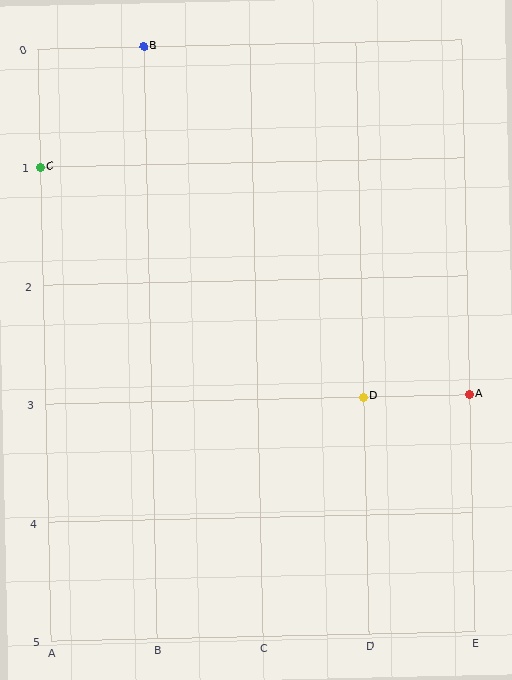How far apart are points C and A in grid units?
Points C and A are 4 columns and 2 rows apart (about 4.5 grid units diagonally).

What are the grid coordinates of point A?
Point A is at grid coordinates (E, 3).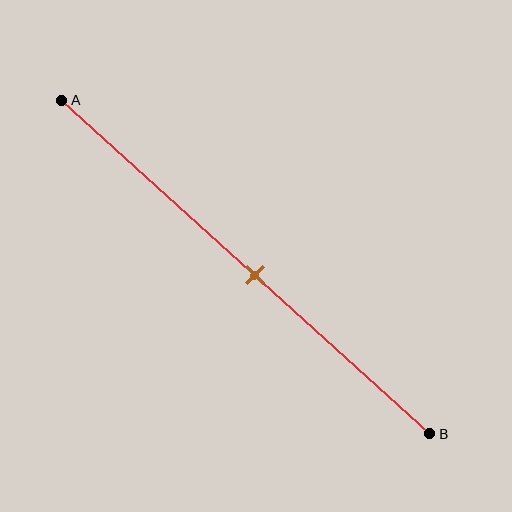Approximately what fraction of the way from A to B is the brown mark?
The brown mark is approximately 50% of the way from A to B.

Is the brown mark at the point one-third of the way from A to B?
No, the mark is at about 50% from A, not at the 33% one-third point.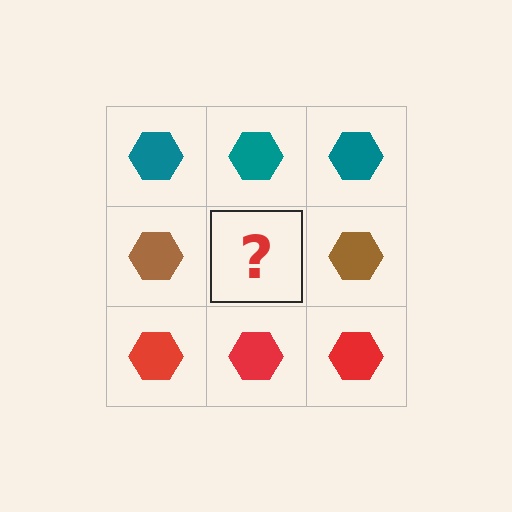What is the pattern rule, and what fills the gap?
The rule is that each row has a consistent color. The gap should be filled with a brown hexagon.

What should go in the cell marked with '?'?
The missing cell should contain a brown hexagon.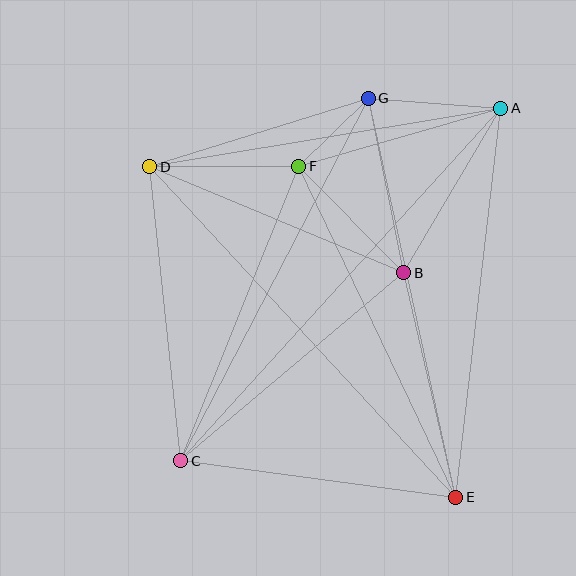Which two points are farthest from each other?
Points A and C are farthest from each other.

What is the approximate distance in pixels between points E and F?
The distance between E and F is approximately 366 pixels.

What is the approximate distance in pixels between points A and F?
The distance between A and F is approximately 210 pixels.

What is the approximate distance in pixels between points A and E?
The distance between A and E is approximately 391 pixels.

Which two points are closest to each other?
Points F and G are closest to each other.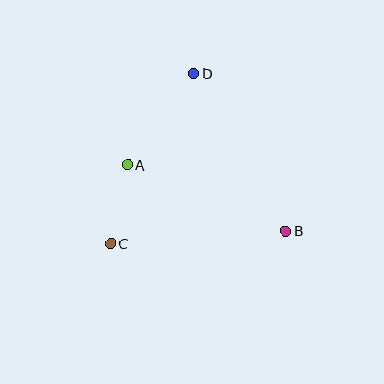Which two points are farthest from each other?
Points C and D are farthest from each other.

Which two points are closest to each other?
Points A and C are closest to each other.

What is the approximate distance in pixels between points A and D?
The distance between A and D is approximately 113 pixels.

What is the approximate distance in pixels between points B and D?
The distance between B and D is approximately 183 pixels.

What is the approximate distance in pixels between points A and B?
The distance between A and B is approximately 172 pixels.